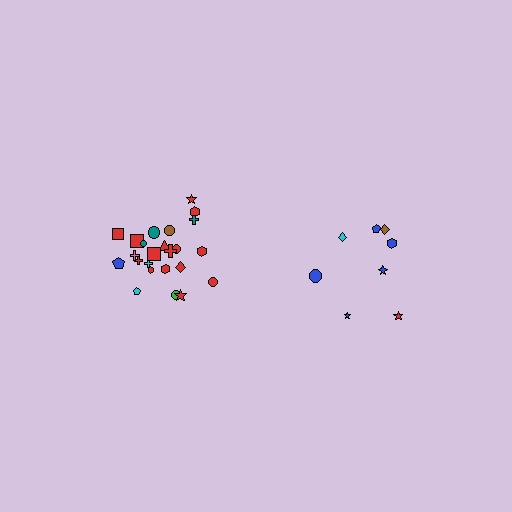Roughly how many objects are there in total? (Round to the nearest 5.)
Roughly 35 objects in total.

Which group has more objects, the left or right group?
The left group.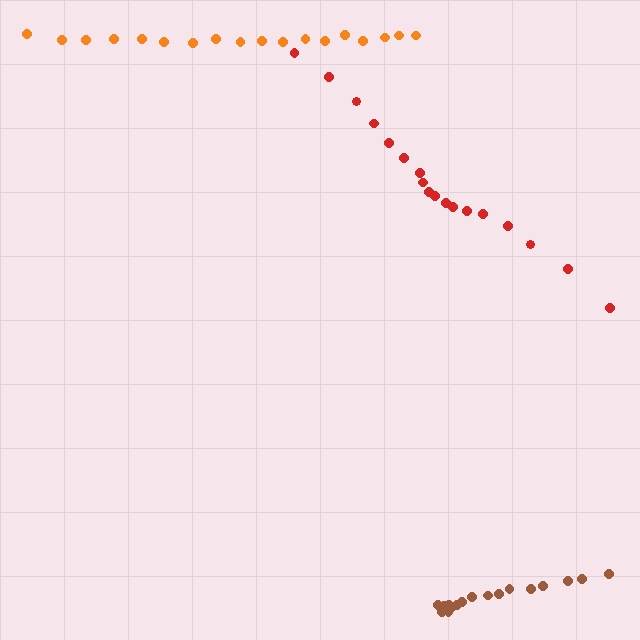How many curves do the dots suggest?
There are 3 distinct paths.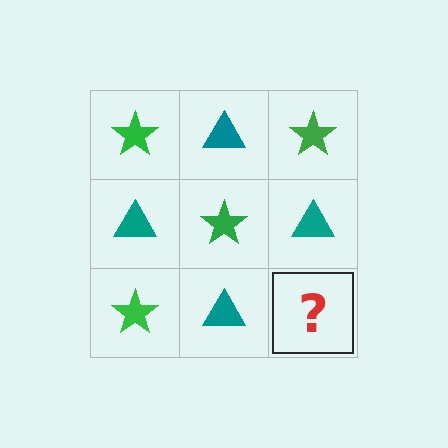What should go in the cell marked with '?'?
The missing cell should contain a green star.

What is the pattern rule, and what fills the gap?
The rule is that it alternates green star and teal triangle in a checkerboard pattern. The gap should be filled with a green star.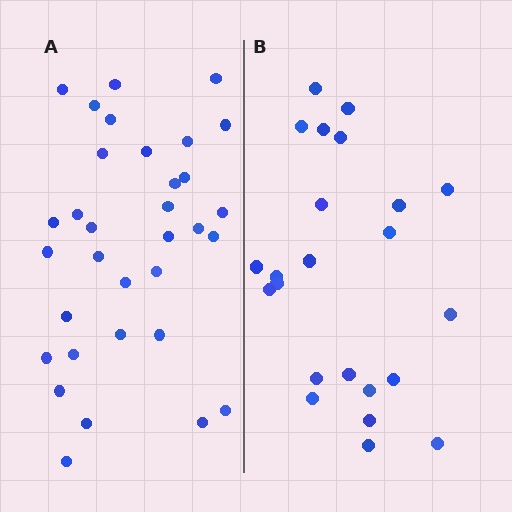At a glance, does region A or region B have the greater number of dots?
Region A (the left region) has more dots.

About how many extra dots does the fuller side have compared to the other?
Region A has roughly 10 or so more dots than region B.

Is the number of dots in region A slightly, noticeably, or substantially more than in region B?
Region A has noticeably more, but not dramatically so. The ratio is roughly 1.4 to 1.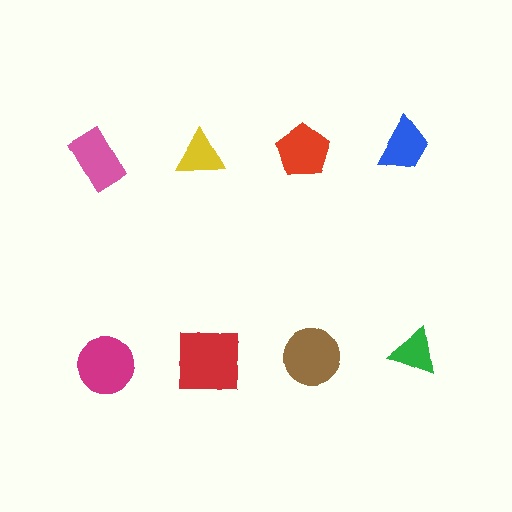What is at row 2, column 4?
A green triangle.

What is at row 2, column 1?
A magenta circle.